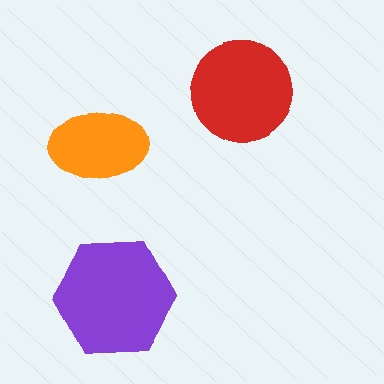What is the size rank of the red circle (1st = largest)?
2nd.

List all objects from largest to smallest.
The purple hexagon, the red circle, the orange ellipse.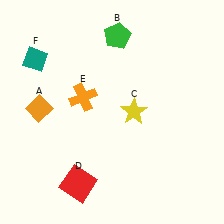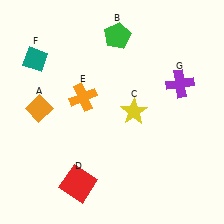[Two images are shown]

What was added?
A purple cross (G) was added in Image 2.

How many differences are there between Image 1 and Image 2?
There is 1 difference between the two images.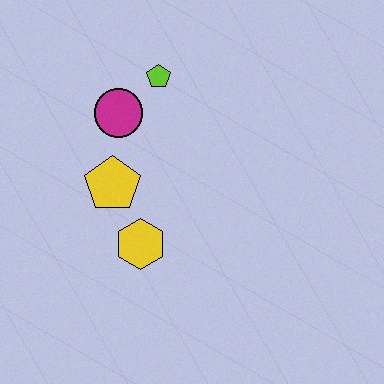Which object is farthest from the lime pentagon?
The yellow hexagon is farthest from the lime pentagon.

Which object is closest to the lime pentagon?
The magenta circle is closest to the lime pentagon.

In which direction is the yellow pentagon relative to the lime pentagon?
The yellow pentagon is below the lime pentagon.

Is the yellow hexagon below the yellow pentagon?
Yes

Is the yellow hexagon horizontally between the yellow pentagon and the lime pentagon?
Yes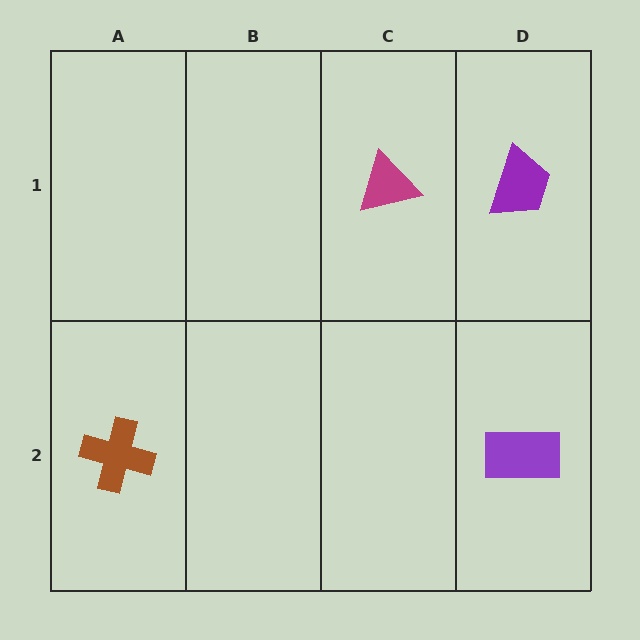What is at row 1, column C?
A magenta triangle.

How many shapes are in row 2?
2 shapes.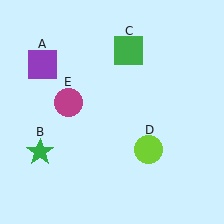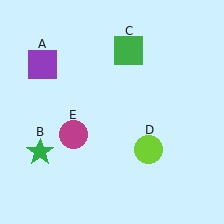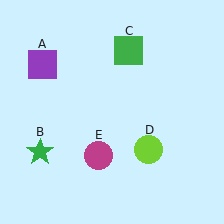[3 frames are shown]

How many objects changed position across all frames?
1 object changed position: magenta circle (object E).